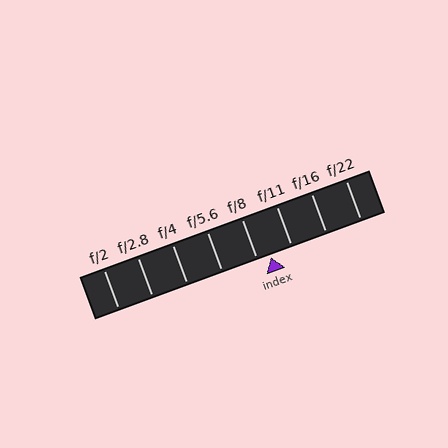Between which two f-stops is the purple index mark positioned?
The index mark is between f/8 and f/11.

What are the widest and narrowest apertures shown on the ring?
The widest aperture shown is f/2 and the narrowest is f/22.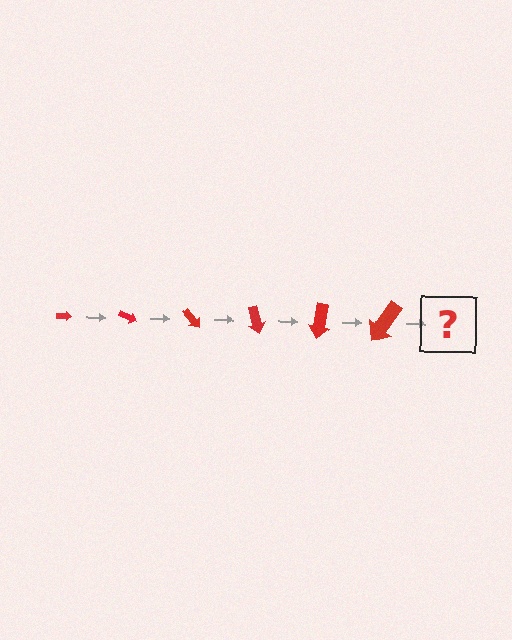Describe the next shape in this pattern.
It should be an arrow, larger than the previous one and rotated 150 degrees from the start.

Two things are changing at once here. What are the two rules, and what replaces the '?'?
The two rules are that the arrow grows larger each step and it rotates 25 degrees each step. The '?' should be an arrow, larger than the previous one and rotated 150 degrees from the start.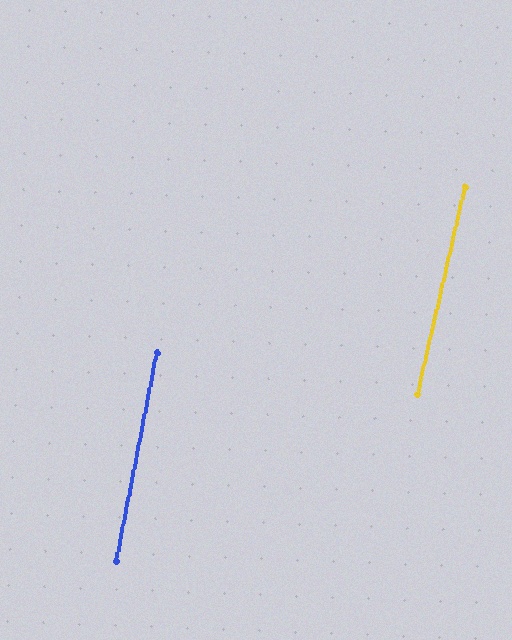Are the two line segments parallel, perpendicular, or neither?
Parallel — their directions differ by only 1.9°.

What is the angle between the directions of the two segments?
Approximately 2 degrees.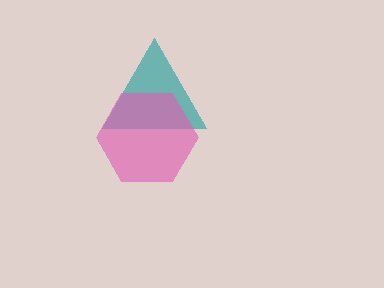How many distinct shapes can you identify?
There are 2 distinct shapes: a teal triangle, a pink hexagon.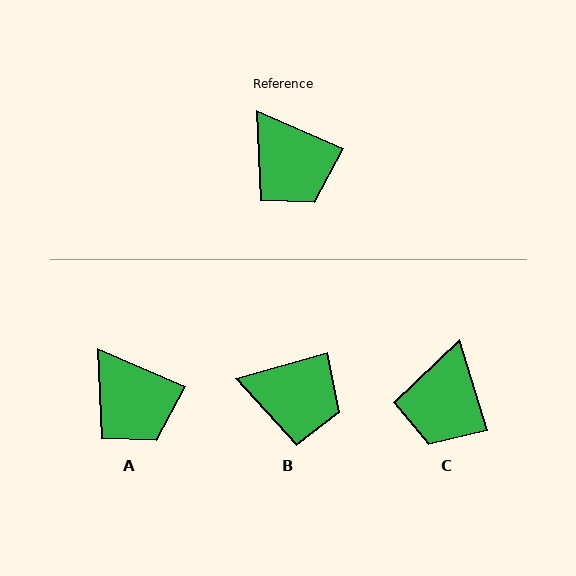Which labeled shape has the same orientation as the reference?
A.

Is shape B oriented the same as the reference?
No, it is off by about 40 degrees.